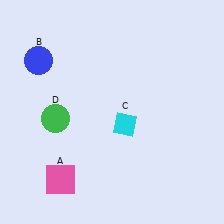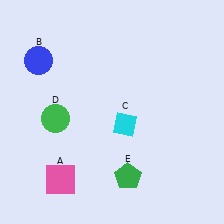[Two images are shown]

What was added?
A green pentagon (E) was added in Image 2.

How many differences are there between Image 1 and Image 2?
There is 1 difference between the two images.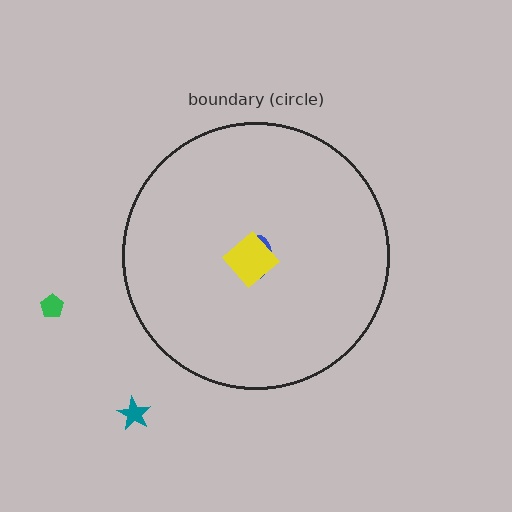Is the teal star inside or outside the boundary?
Outside.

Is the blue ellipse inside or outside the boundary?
Inside.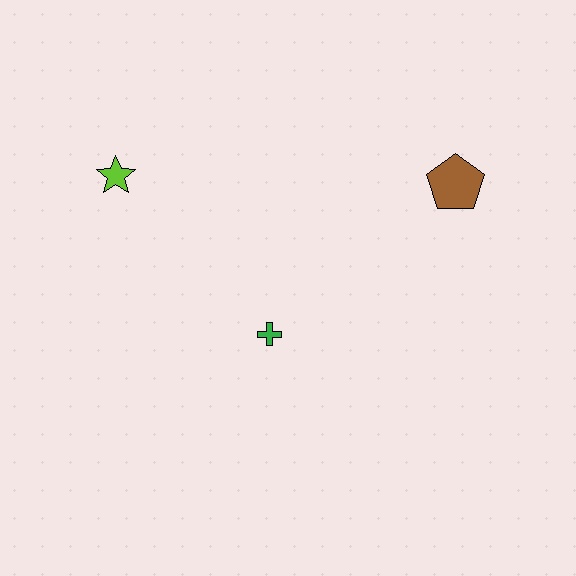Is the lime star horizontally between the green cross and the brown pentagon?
No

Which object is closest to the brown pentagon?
The green cross is closest to the brown pentagon.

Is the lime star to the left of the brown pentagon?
Yes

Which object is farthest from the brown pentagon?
The lime star is farthest from the brown pentagon.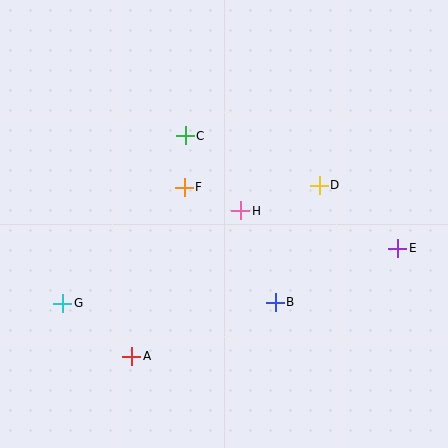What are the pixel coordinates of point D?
Point D is at (319, 185).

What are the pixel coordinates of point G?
Point G is at (63, 303).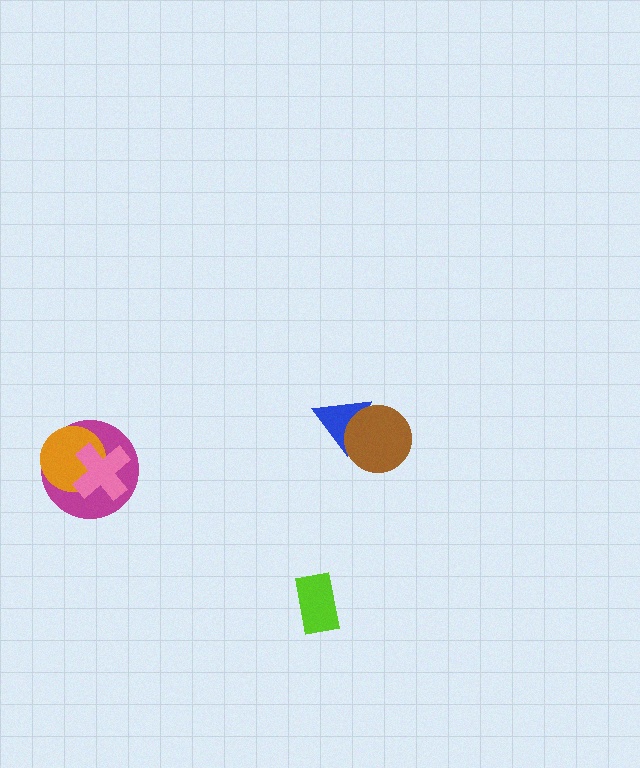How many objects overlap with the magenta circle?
2 objects overlap with the magenta circle.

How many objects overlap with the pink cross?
2 objects overlap with the pink cross.